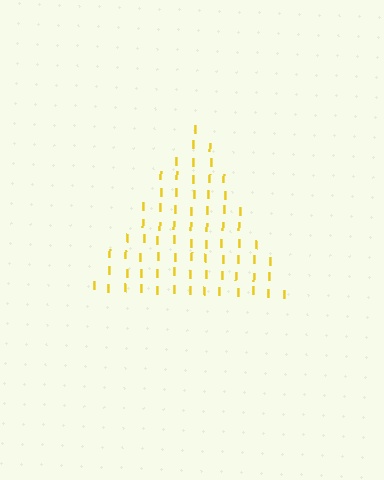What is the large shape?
The large shape is a triangle.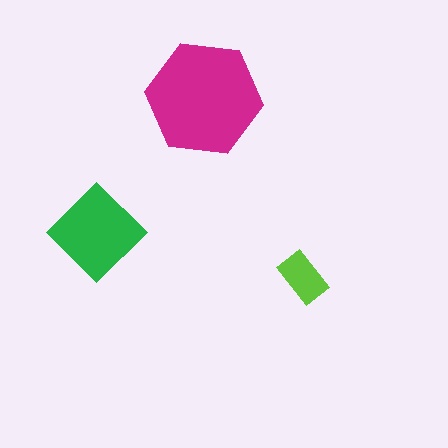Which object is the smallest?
The lime rectangle.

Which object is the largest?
The magenta hexagon.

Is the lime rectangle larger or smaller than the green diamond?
Smaller.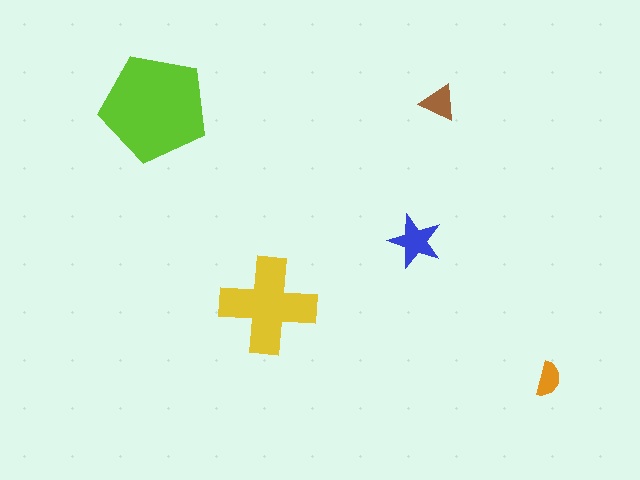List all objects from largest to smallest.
The lime pentagon, the yellow cross, the blue star, the brown triangle, the orange semicircle.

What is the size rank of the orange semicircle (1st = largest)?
5th.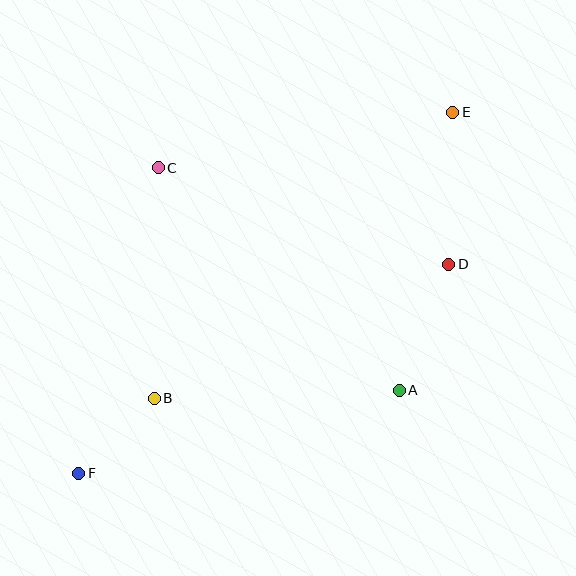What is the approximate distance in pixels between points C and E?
The distance between C and E is approximately 300 pixels.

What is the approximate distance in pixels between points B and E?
The distance between B and E is approximately 414 pixels.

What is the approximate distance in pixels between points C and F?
The distance between C and F is approximately 315 pixels.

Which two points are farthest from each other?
Points E and F are farthest from each other.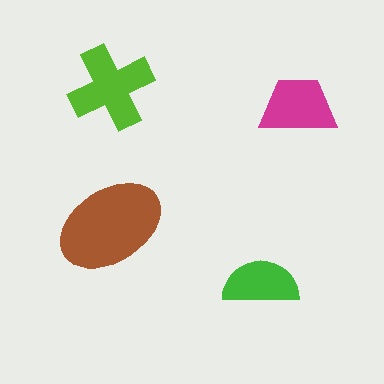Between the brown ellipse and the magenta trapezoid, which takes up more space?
The brown ellipse.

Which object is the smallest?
The green semicircle.